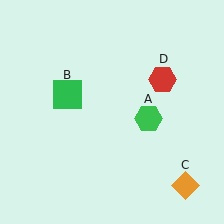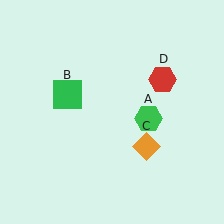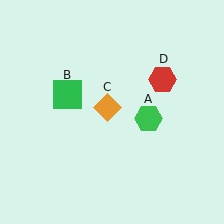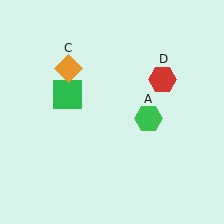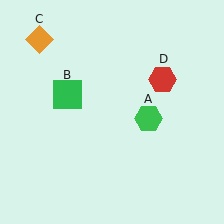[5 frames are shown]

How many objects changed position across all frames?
1 object changed position: orange diamond (object C).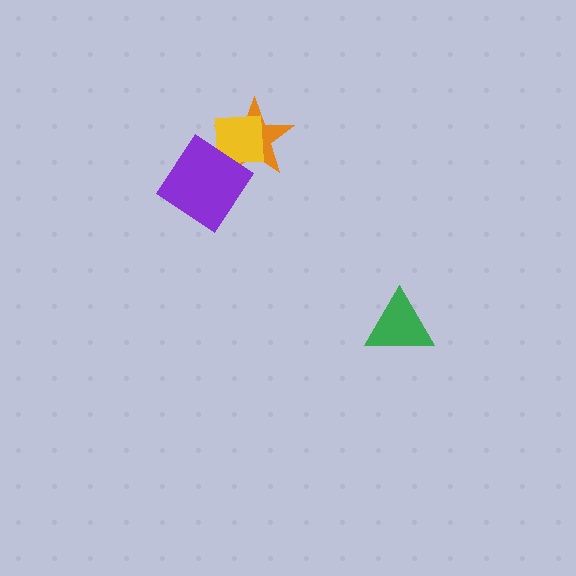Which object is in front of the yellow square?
The purple diamond is in front of the yellow square.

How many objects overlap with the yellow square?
2 objects overlap with the yellow square.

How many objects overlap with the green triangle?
0 objects overlap with the green triangle.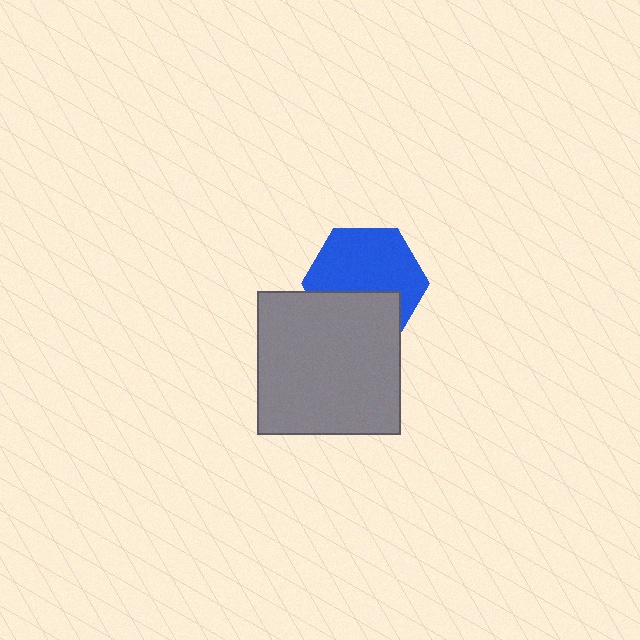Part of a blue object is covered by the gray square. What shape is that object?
It is a hexagon.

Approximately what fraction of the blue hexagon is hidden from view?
Roughly 36% of the blue hexagon is hidden behind the gray square.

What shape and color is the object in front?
The object in front is a gray square.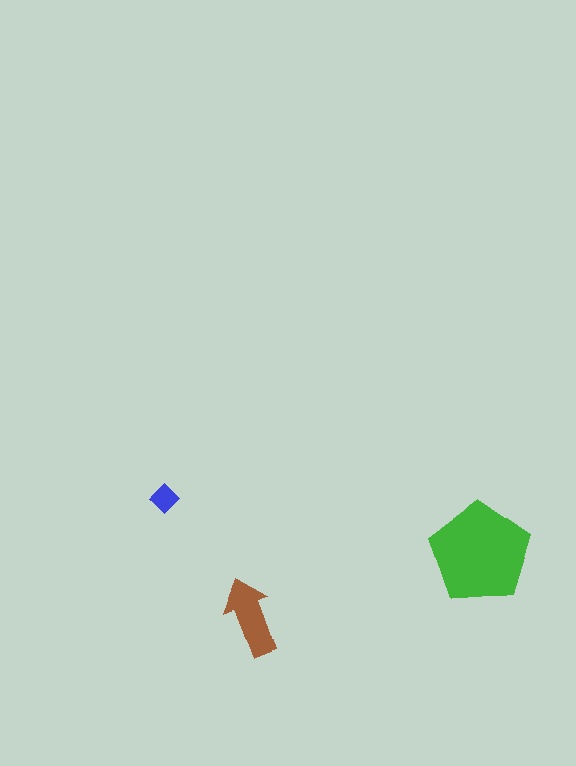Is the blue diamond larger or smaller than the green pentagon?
Smaller.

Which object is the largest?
The green pentagon.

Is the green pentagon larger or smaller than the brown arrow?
Larger.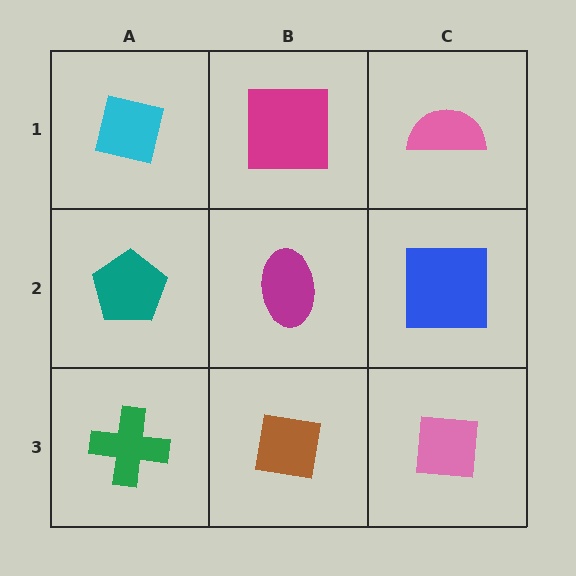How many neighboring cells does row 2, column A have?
3.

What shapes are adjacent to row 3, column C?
A blue square (row 2, column C), a brown square (row 3, column B).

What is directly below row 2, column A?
A green cross.